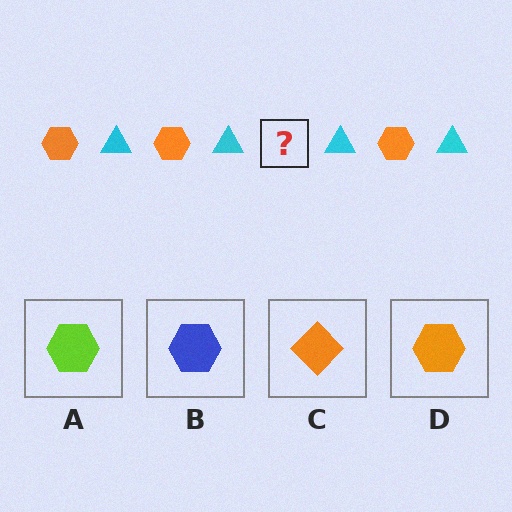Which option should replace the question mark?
Option D.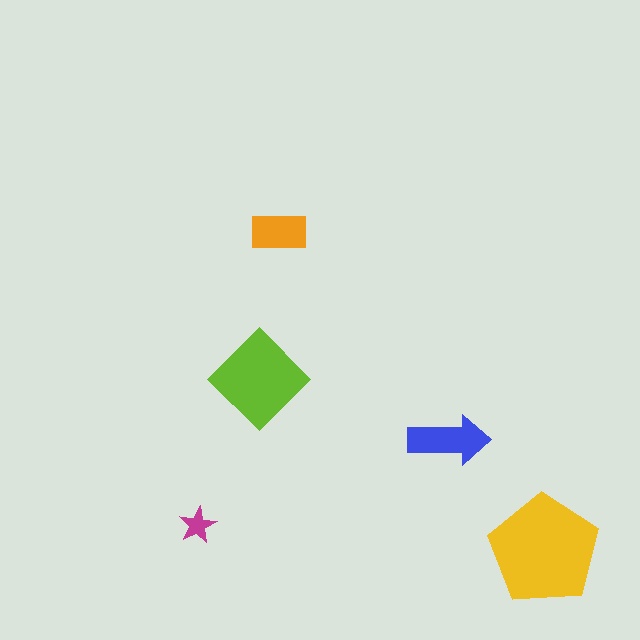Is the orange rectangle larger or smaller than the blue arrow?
Smaller.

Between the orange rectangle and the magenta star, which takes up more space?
The orange rectangle.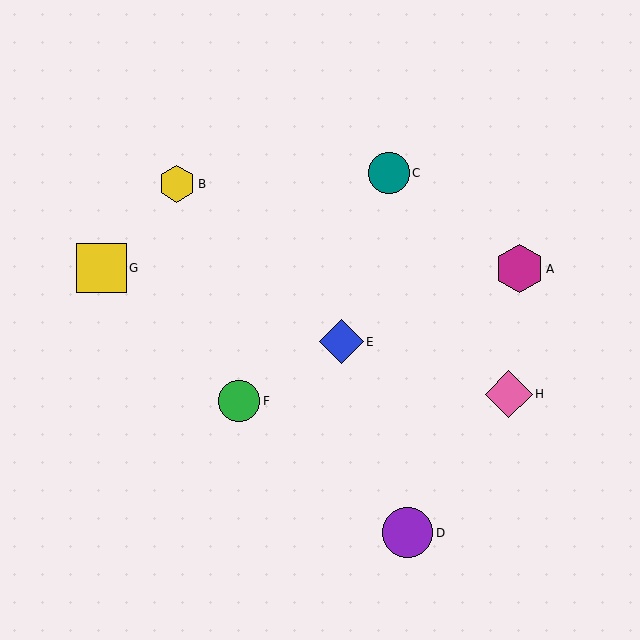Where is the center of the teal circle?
The center of the teal circle is at (389, 173).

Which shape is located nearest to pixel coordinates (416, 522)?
The purple circle (labeled D) at (408, 533) is nearest to that location.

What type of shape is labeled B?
Shape B is a yellow hexagon.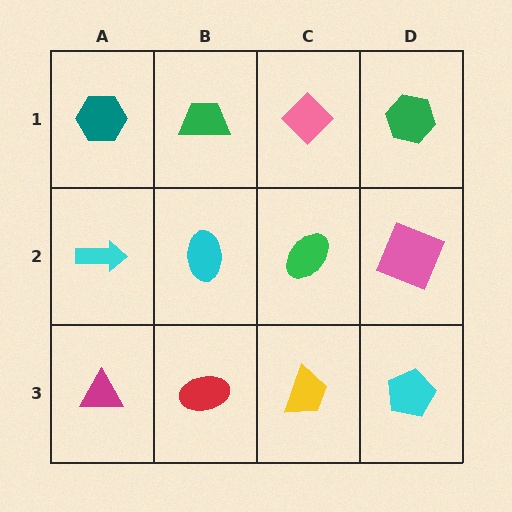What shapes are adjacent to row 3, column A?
A cyan arrow (row 2, column A), a red ellipse (row 3, column B).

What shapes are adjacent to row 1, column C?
A green ellipse (row 2, column C), a green trapezoid (row 1, column B), a green hexagon (row 1, column D).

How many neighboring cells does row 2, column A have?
3.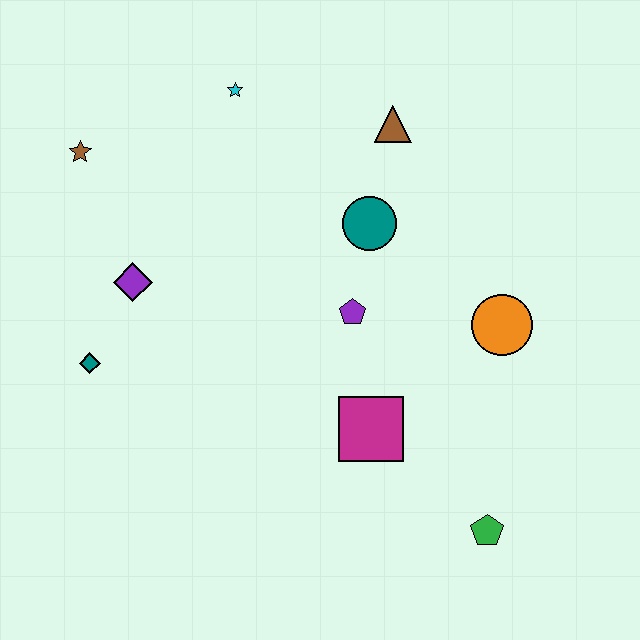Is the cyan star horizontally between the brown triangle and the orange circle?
No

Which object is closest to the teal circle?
The purple pentagon is closest to the teal circle.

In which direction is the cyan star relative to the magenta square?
The cyan star is above the magenta square.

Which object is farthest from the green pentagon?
The brown star is farthest from the green pentagon.